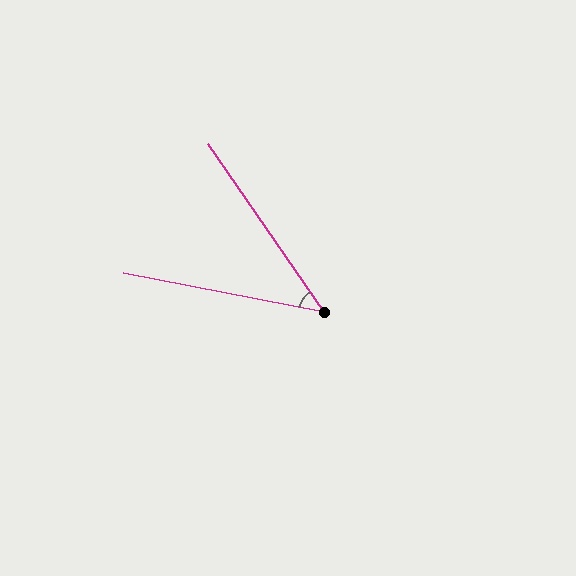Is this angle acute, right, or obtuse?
It is acute.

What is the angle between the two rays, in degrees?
Approximately 44 degrees.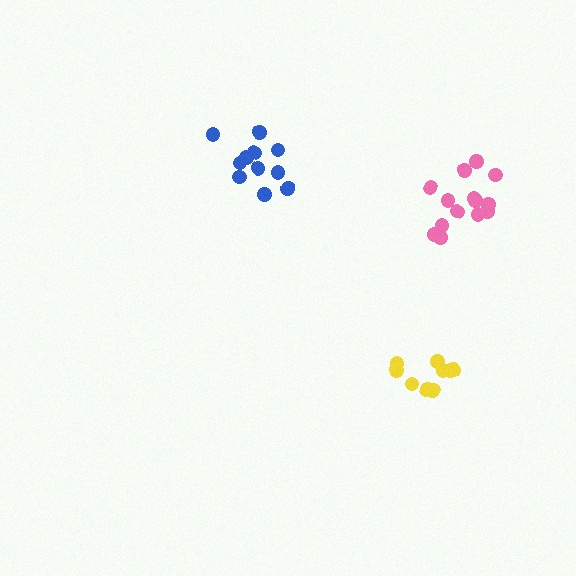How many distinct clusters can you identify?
There are 3 distinct clusters.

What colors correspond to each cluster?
The clusters are colored: pink, yellow, blue.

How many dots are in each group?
Group 1: 14 dots, Group 2: 9 dots, Group 3: 11 dots (34 total).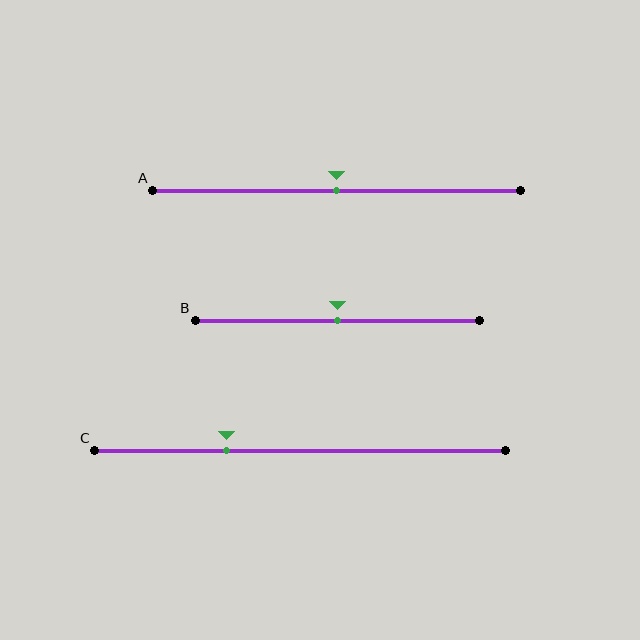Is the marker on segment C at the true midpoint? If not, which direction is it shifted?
No, the marker on segment C is shifted to the left by about 18% of the segment length.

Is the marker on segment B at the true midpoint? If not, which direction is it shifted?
Yes, the marker on segment B is at the true midpoint.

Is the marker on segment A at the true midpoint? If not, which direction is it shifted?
Yes, the marker on segment A is at the true midpoint.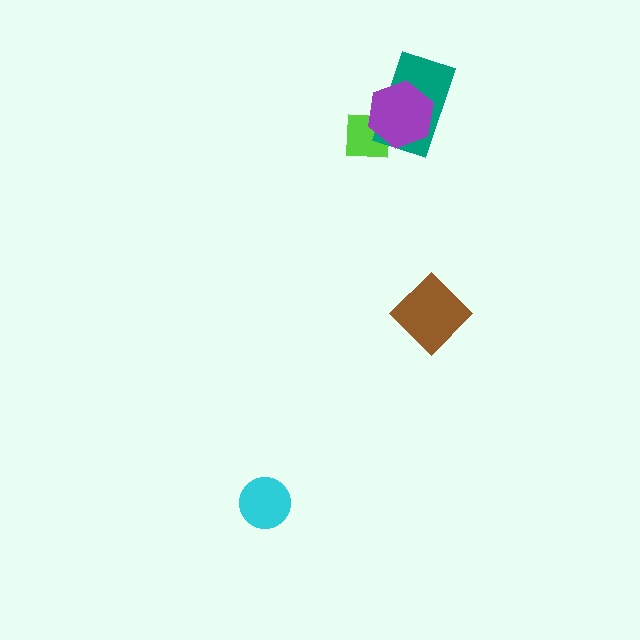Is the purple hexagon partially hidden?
No, no other shape covers it.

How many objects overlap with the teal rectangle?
2 objects overlap with the teal rectangle.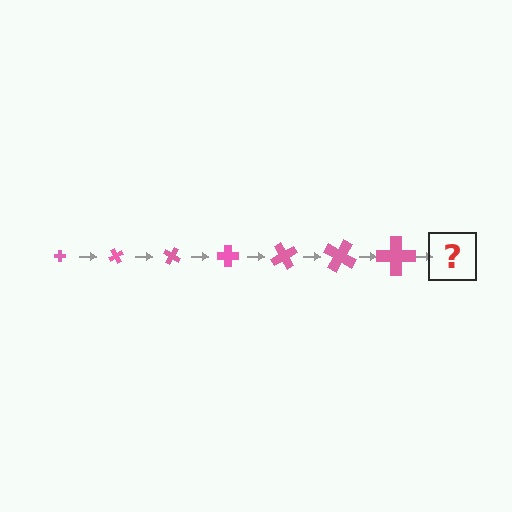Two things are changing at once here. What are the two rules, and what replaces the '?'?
The two rules are that the cross grows larger each step and it rotates 60 degrees each step. The '?' should be a cross, larger than the previous one and rotated 420 degrees from the start.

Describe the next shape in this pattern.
It should be a cross, larger than the previous one and rotated 420 degrees from the start.